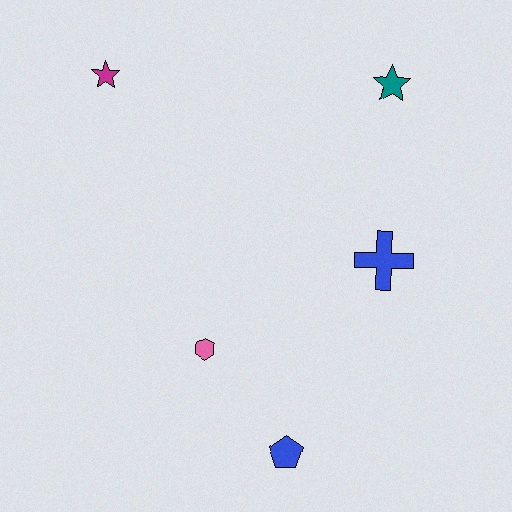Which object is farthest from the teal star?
The blue pentagon is farthest from the teal star.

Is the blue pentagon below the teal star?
Yes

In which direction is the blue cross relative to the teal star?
The blue cross is below the teal star.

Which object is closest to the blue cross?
The teal star is closest to the blue cross.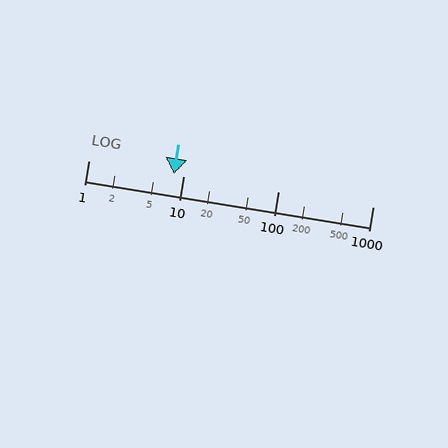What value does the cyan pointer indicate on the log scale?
The pointer indicates approximately 7.9.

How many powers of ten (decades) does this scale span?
The scale spans 3 decades, from 1 to 1000.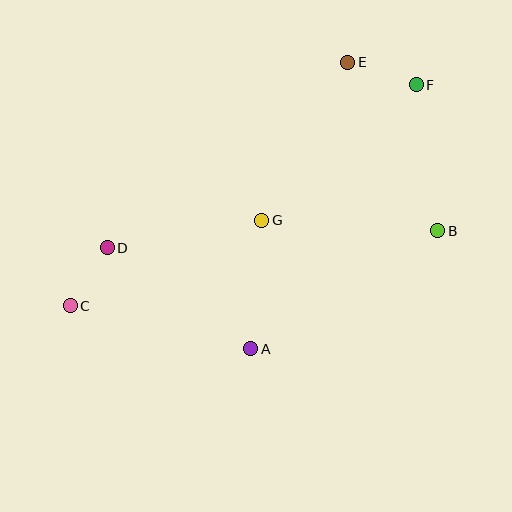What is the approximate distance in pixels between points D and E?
The distance between D and E is approximately 304 pixels.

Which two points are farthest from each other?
Points C and F are farthest from each other.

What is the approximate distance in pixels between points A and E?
The distance between A and E is approximately 302 pixels.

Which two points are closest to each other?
Points C and D are closest to each other.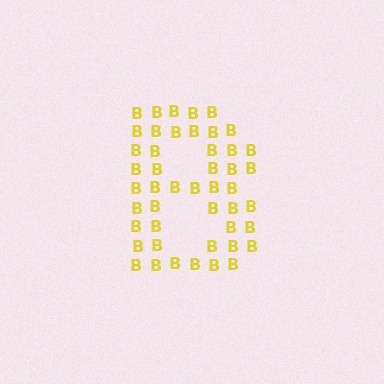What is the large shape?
The large shape is the letter B.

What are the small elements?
The small elements are letter B's.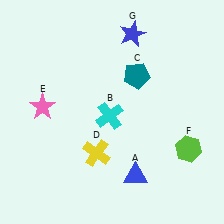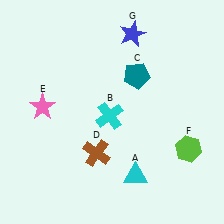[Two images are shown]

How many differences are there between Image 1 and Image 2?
There are 2 differences between the two images.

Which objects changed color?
A changed from blue to cyan. D changed from yellow to brown.